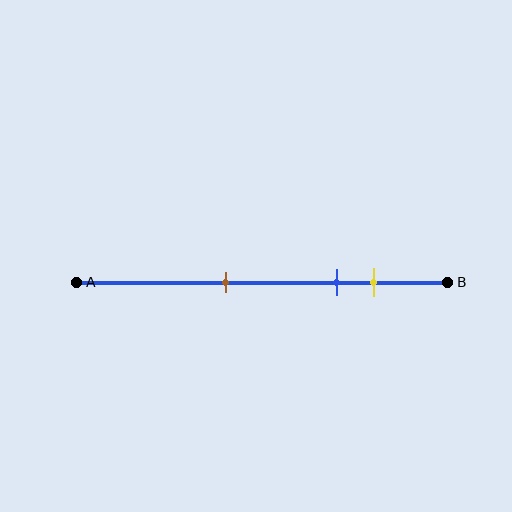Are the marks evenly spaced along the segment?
No, the marks are not evenly spaced.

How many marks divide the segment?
There are 3 marks dividing the segment.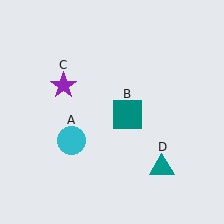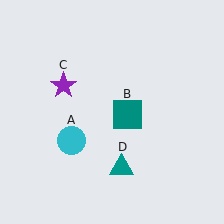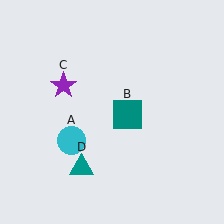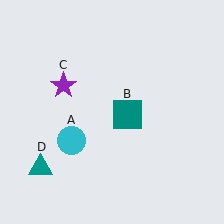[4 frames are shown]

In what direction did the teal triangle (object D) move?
The teal triangle (object D) moved left.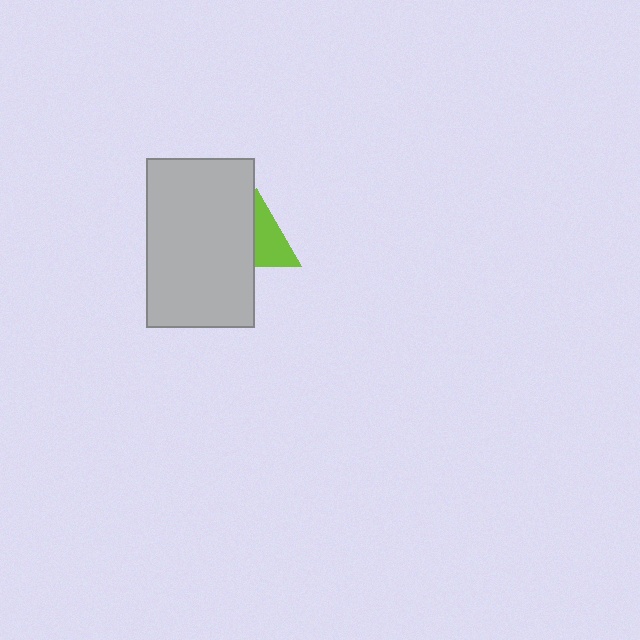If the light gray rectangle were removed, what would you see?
You would see the complete lime triangle.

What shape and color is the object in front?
The object in front is a light gray rectangle.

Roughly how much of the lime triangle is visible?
About half of it is visible (roughly 52%).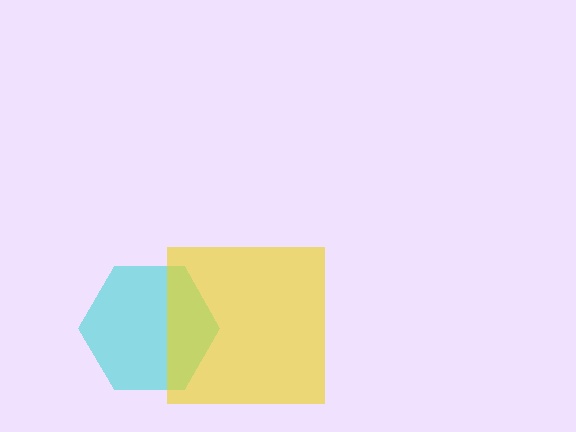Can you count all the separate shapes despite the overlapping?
Yes, there are 2 separate shapes.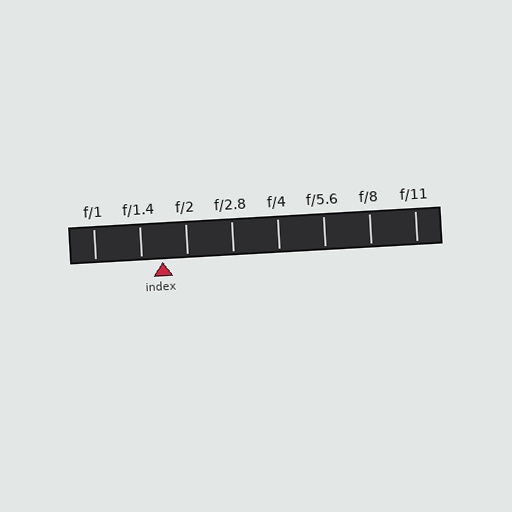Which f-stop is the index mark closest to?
The index mark is closest to f/1.4.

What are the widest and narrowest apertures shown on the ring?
The widest aperture shown is f/1 and the narrowest is f/11.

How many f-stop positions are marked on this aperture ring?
There are 8 f-stop positions marked.